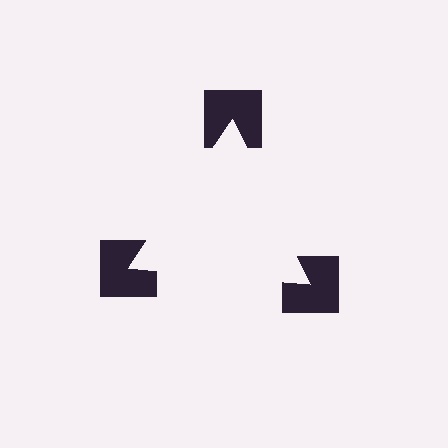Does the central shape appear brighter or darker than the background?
It typically appears slightly brighter than the background, even though no actual brightness change is drawn.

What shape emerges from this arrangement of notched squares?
An illusory triangle — its edges are inferred from the aligned wedge cuts in the notched squares, not physically drawn.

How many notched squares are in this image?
There are 3 — one at each vertex of the illusory triangle.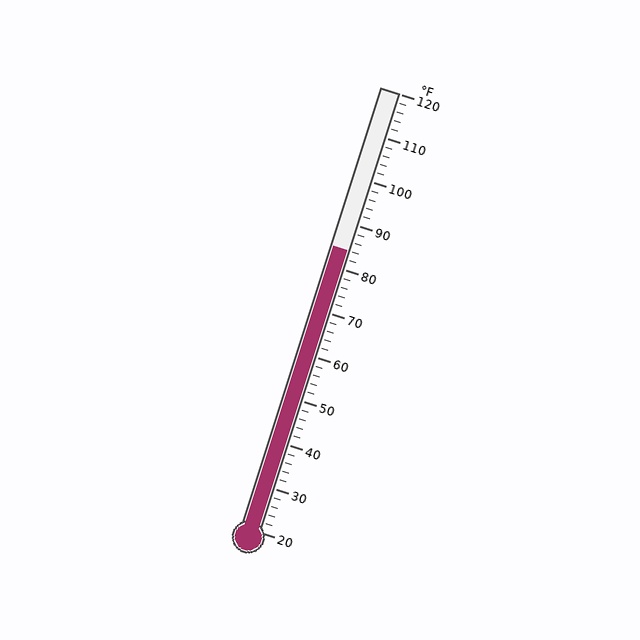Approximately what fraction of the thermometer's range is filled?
The thermometer is filled to approximately 65% of its range.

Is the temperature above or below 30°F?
The temperature is above 30°F.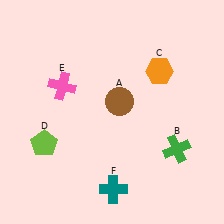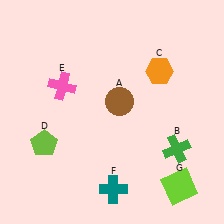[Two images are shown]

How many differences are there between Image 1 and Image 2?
There is 1 difference between the two images.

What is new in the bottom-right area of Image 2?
A lime square (G) was added in the bottom-right area of Image 2.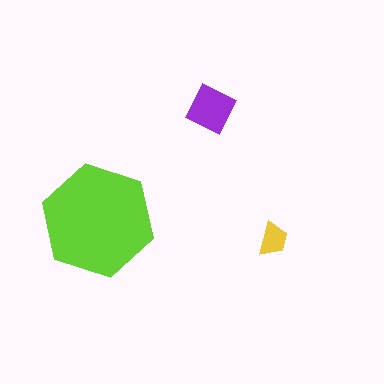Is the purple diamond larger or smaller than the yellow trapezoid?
Larger.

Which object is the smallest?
The yellow trapezoid.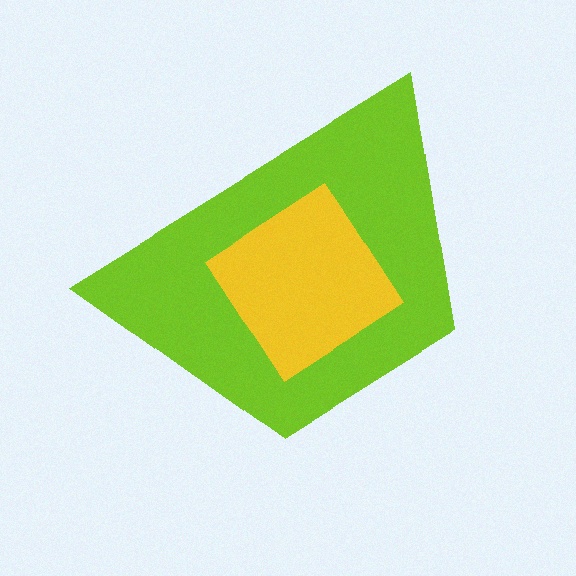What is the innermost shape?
The yellow diamond.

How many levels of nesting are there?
2.